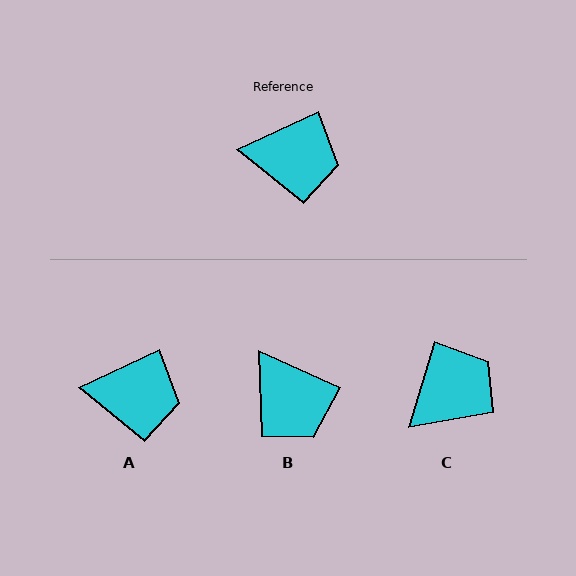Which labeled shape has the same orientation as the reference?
A.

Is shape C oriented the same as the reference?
No, it is off by about 49 degrees.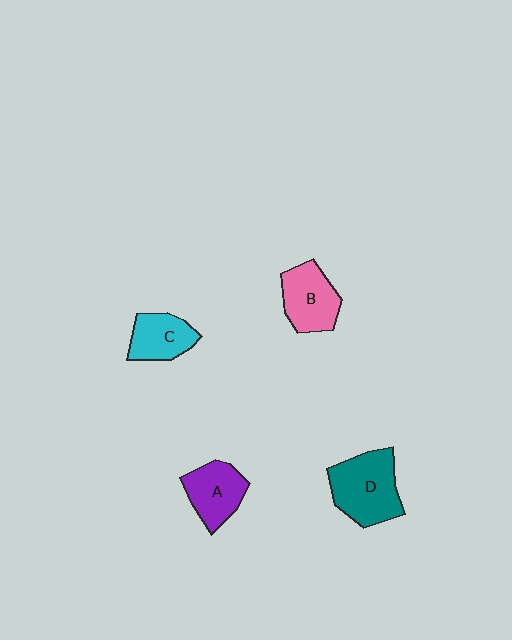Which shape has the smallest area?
Shape C (cyan).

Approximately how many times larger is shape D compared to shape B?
Approximately 1.3 times.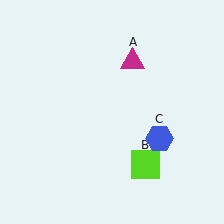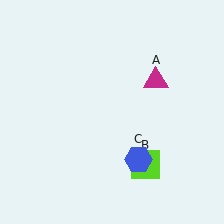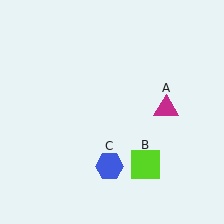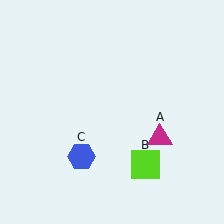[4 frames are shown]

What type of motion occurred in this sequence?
The magenta triangle (object A), blue hexagon (object C) rotated clockwise around the center of the scene.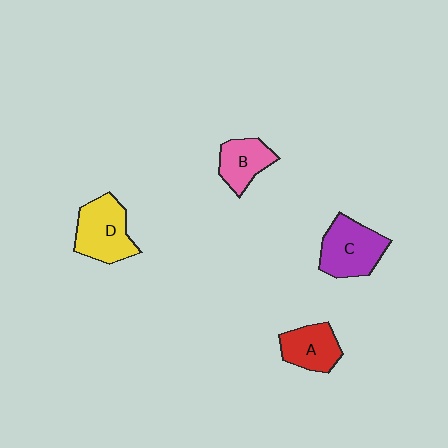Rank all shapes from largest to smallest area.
From largest to smallest: C (purple), D (yellow), A (red), B (pink).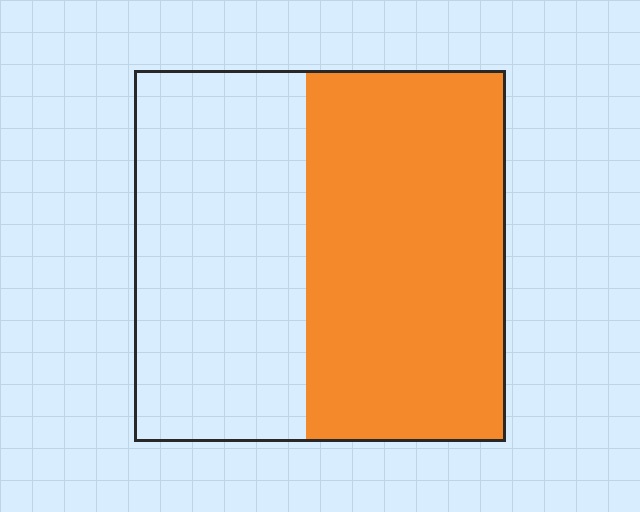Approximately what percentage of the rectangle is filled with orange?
Approximately 55%.